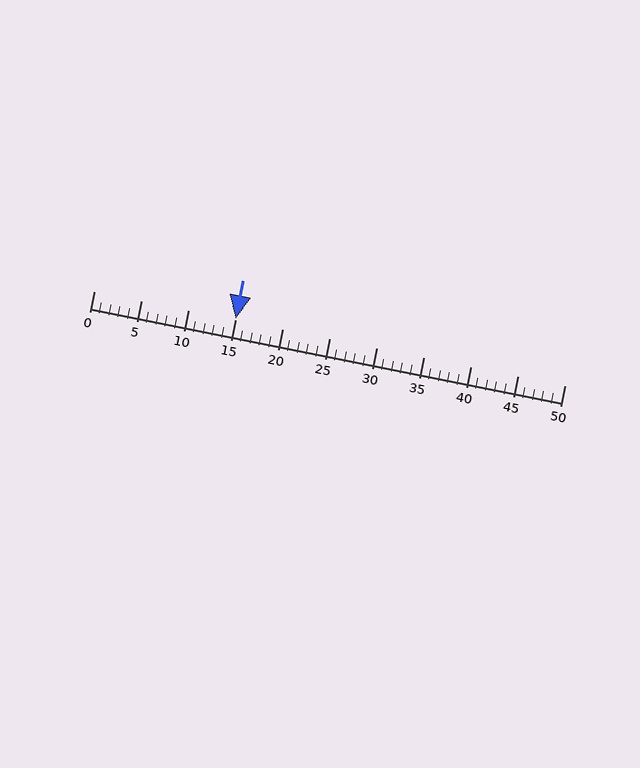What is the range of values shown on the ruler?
The ruler shows values from 0 to 50.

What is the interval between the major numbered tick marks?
The major tick marks are spaced 5 units apart.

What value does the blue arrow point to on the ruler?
The blue arrow points to approximately 15.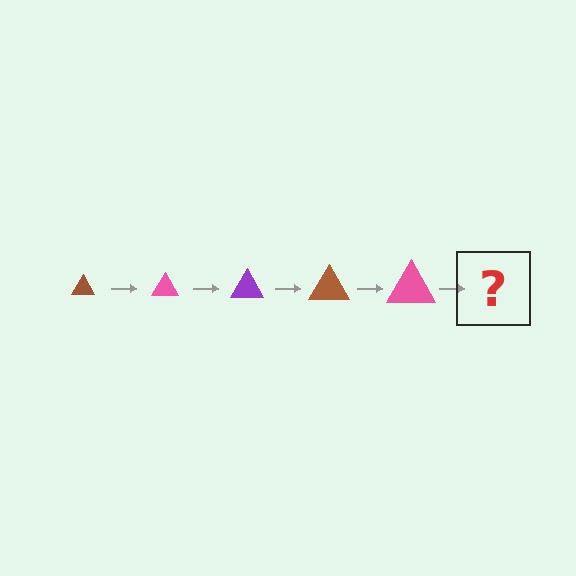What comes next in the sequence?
The next element should be a purple triangle, larger than the previous one.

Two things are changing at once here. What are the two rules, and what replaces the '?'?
The two rules are that the triangle grows larger each step and the color cycles through brown, pink, and purple. The '?' should be a purple triangle, larger than the previous one.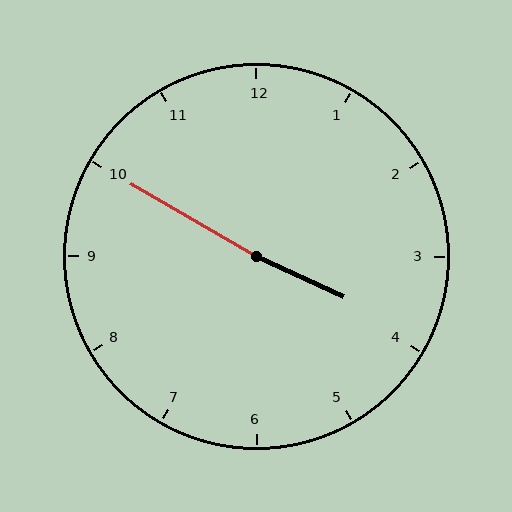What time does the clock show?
3:50.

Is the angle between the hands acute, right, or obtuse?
It is obtuse.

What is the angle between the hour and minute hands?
Approximately 175 degrees.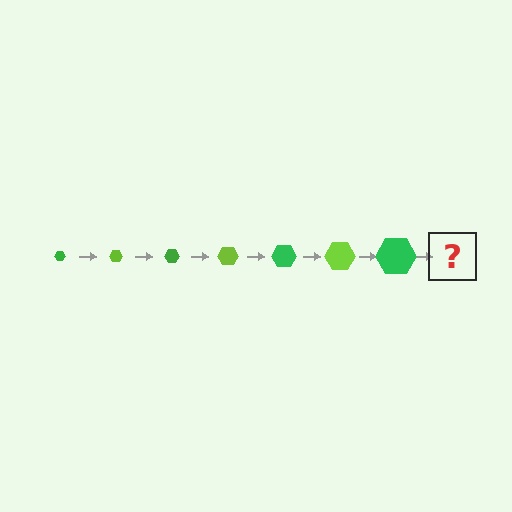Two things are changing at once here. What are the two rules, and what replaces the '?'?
The two rules are that the hexagon grows larger each step and the color cycles through green and lime. The '?' should be a lime hexagon, larger than the previous one.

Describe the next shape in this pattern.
It should be a lime hexagon, larger than the previous one.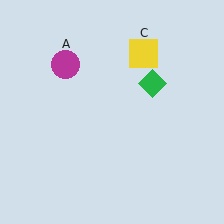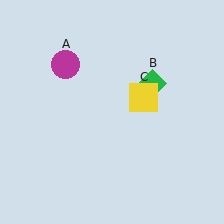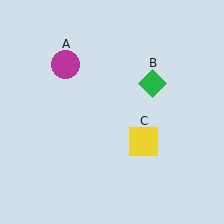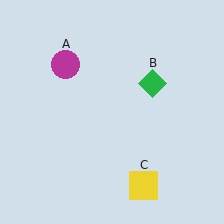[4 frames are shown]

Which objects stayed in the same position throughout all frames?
Magenta circle (object A) and green diamond (object B) remained stationary.